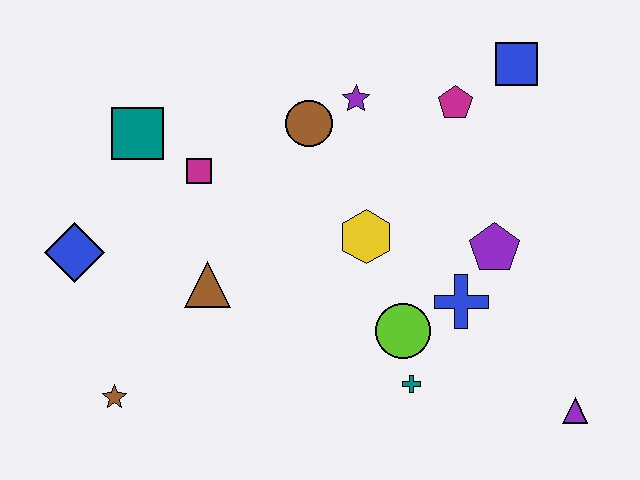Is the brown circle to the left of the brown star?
No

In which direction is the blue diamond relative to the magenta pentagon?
The blue diamond is to the left of the magenta pentagon.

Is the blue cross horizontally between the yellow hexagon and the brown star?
No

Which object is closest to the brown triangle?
The magenta square is closest to the brown triangle.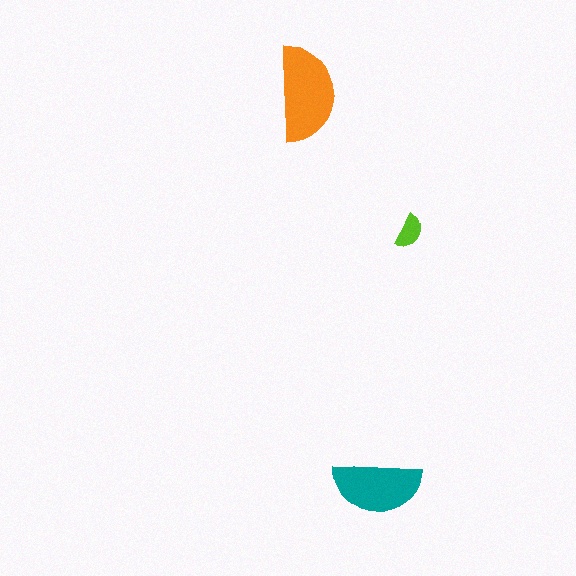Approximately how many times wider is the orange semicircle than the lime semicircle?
About 2.5 times wider.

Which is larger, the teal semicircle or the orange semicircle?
The orange one.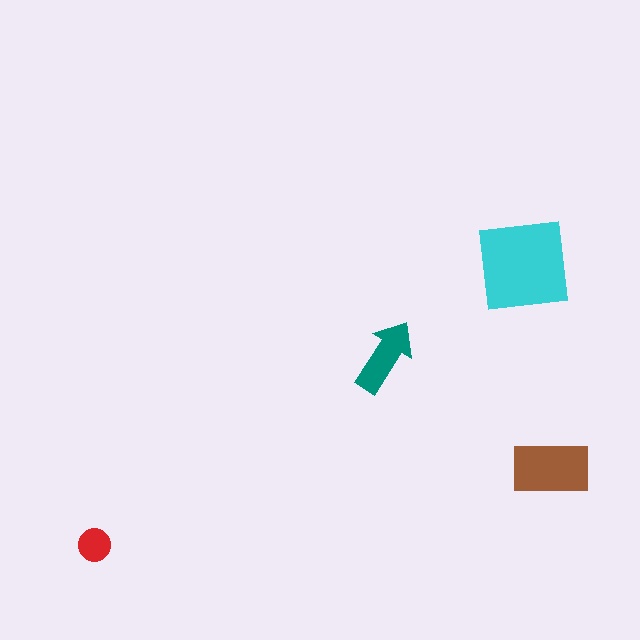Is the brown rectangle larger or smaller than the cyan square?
Smaller.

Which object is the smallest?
The red circle.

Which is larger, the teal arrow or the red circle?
The teal arrow.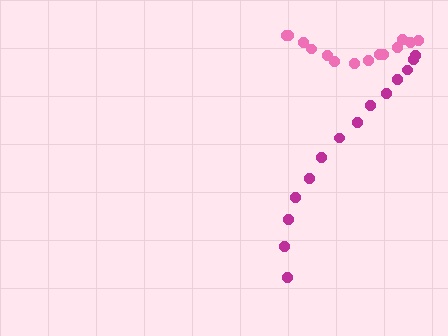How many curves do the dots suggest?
There are 2 distinct paths.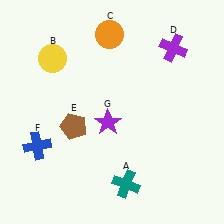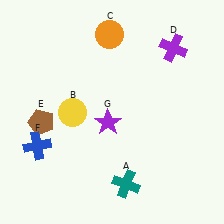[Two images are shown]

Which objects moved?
The objects that moved are: the yellow circle (B), the brown pentagon (E).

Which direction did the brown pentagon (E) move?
The brown pentagon (E) moved left.